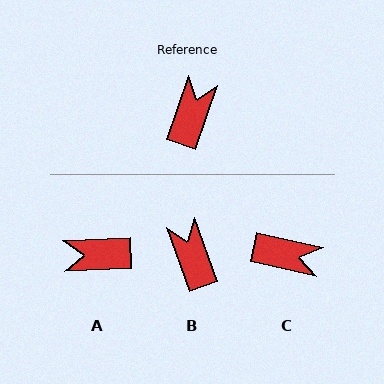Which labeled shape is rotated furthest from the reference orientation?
A, about 111 degrees away.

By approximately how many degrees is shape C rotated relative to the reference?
Approximately 84 degrees clockwise.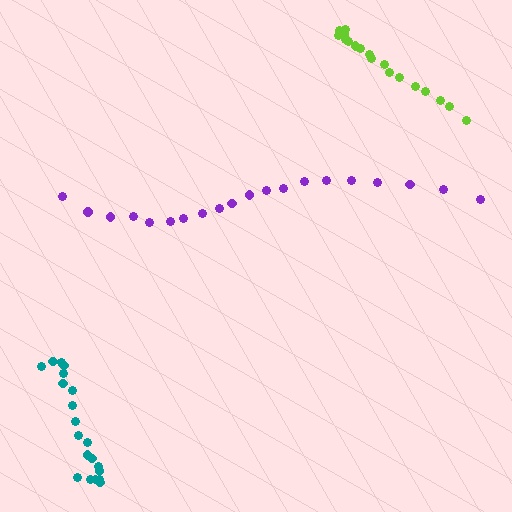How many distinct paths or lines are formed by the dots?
There are 3 distinct paths.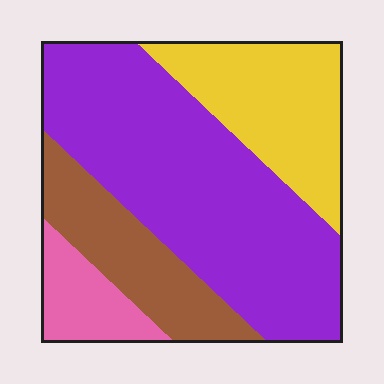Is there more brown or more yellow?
Yellow.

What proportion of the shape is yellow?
Yellow covers 22% of the shape.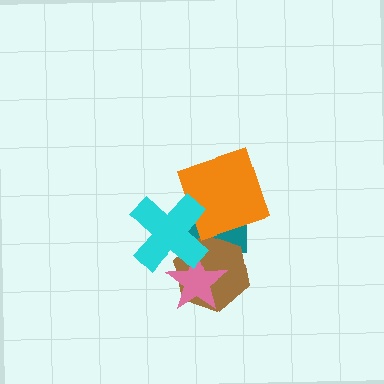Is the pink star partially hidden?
Yes, it is partially covered by another shape.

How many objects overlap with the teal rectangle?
4 objects overlap with the teal rectangle.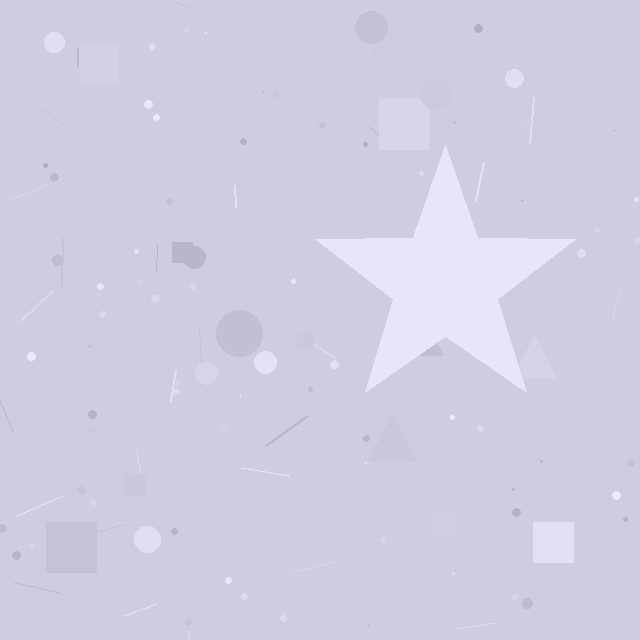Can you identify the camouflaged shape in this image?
The camouflaged shape is a star.